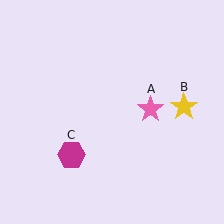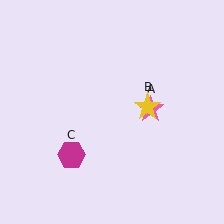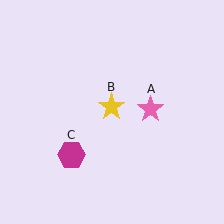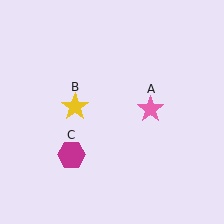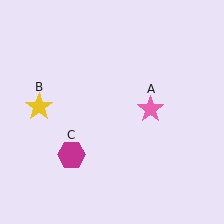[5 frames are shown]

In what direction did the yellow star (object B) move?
The yellow star (object B) moved left.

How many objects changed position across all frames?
1 object changed position: yellow star (object B).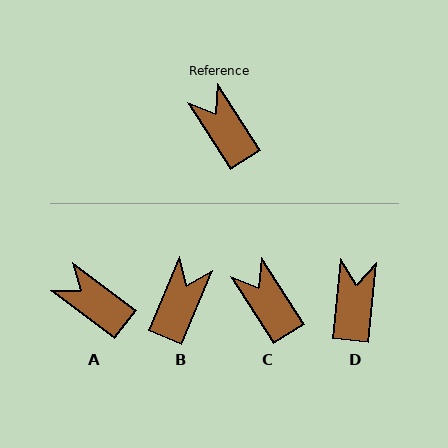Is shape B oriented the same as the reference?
No, it is off by about 55 degrees.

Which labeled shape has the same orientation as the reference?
C.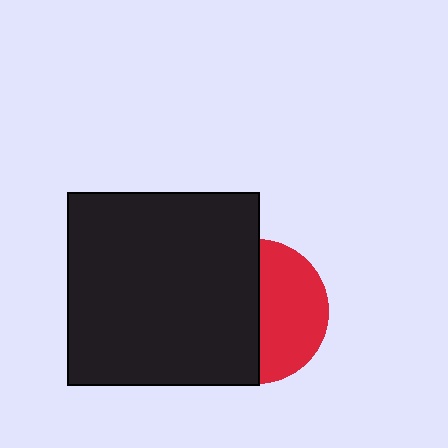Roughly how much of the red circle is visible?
About half of it is visible (roughly 47%).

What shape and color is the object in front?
The object in front is a black square.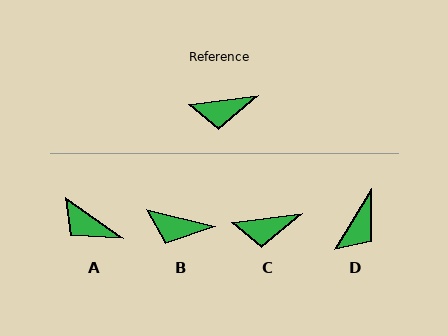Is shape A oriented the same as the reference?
No, it is off by about 42 degrees.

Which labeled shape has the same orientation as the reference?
C.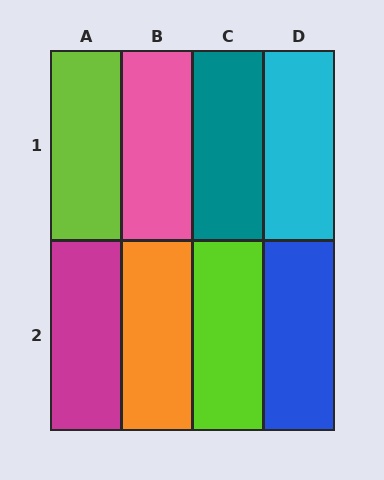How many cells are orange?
1 cell is orange.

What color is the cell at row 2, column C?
Lime.